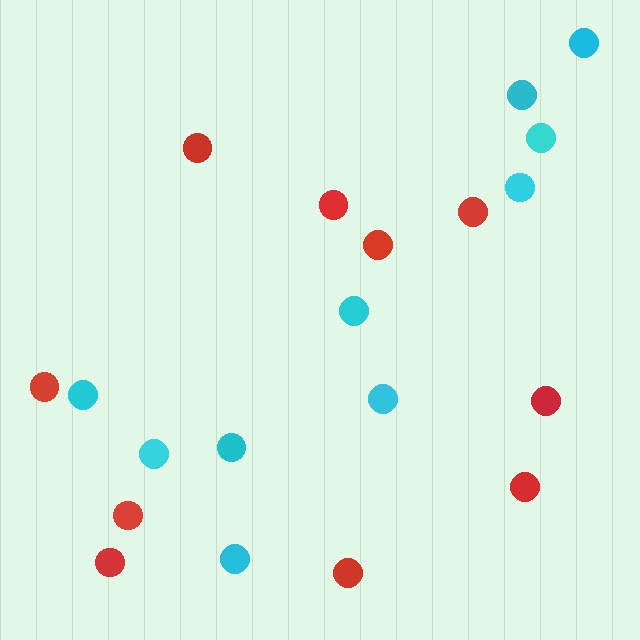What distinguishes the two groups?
There are 2 groups: one group of cyan circles (10) and one group of red circles (10).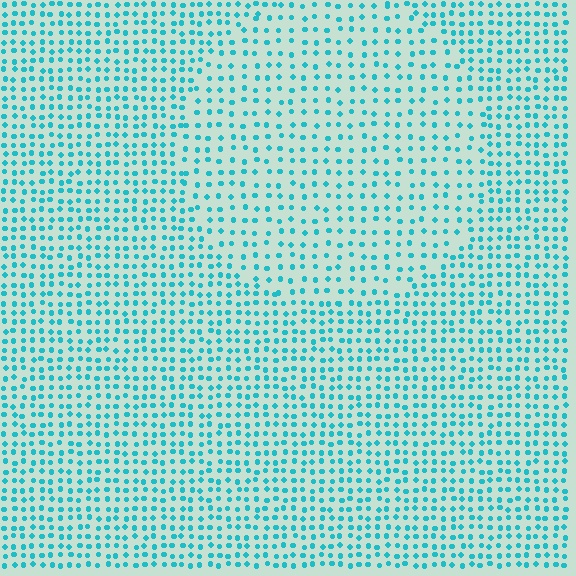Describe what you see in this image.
The image contains small cyan elements arranged at two different densities. A circle-shaped region is visible where the elements are less densely packed than the surrounding area.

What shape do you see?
I see a circle.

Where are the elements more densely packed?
The elements are more densely packed outside the circle boundary.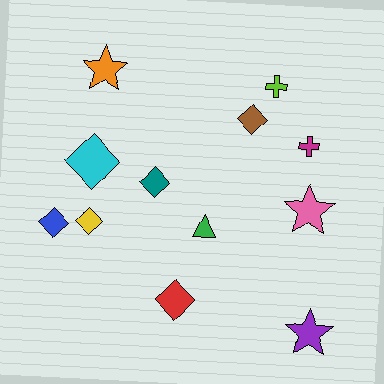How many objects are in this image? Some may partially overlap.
There are 12 objects.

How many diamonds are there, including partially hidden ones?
There are 6 diamonds.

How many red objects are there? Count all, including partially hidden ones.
There is 1 red object.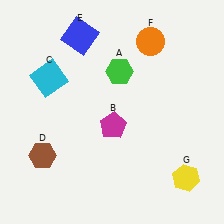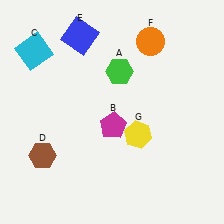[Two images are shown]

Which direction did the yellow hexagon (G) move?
The yellow hexagon (G) moved left.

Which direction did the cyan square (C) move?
The cyan square (C) moved up.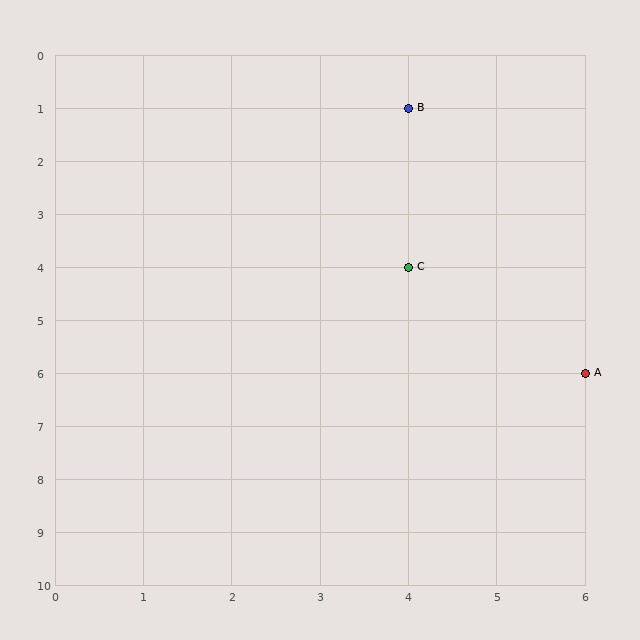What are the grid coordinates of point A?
Point A is at grid coordinates (6, 6).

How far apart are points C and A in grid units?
Points C and A are 2 columns and 2 rows apart (about 2.8 grid units diagonally).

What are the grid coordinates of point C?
Point C is at grid coordinates (4, 4).